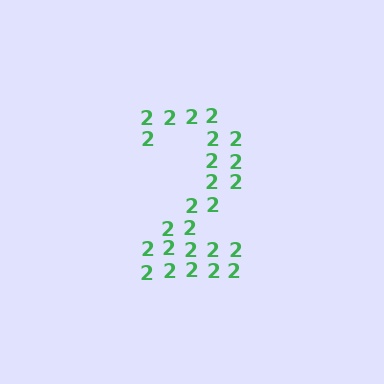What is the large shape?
The large shape is the digit 2.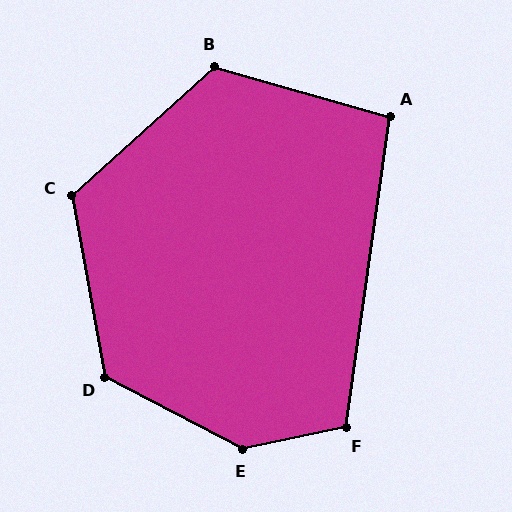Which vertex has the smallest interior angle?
A, at approximately 98 degrees.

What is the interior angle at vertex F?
Approximately 110 degrees (obtuse).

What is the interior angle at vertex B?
Approximately 122 degrees (obtuse).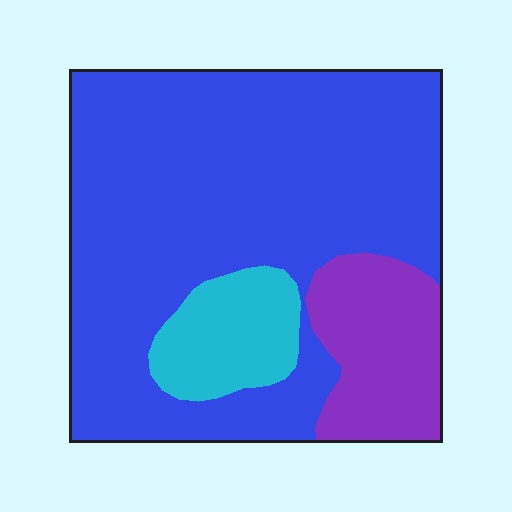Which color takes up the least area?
Cyan, at roughly 10%.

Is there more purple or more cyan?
Purple.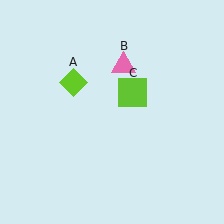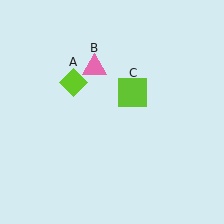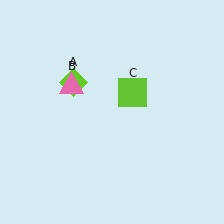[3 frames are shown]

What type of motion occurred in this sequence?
The pink triangle (object B) rotated counterclockwise around the center of the scene.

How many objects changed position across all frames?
1 object changed position: pink triangle (object B).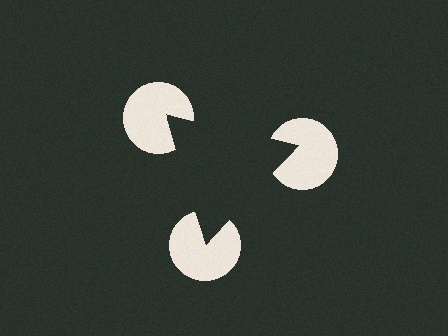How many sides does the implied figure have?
3 sides.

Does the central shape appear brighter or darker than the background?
It typically appears slightly darker than the background, even though no actual brightness change is drawn.